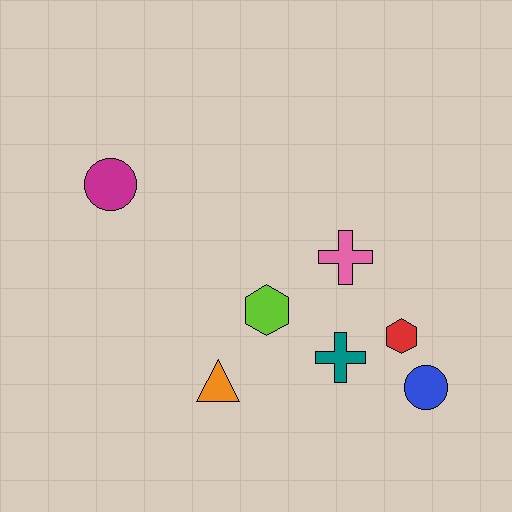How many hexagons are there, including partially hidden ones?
There are 2 hexagons.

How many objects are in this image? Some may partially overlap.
There are 7 objects.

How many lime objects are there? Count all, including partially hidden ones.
There is 1 lime object.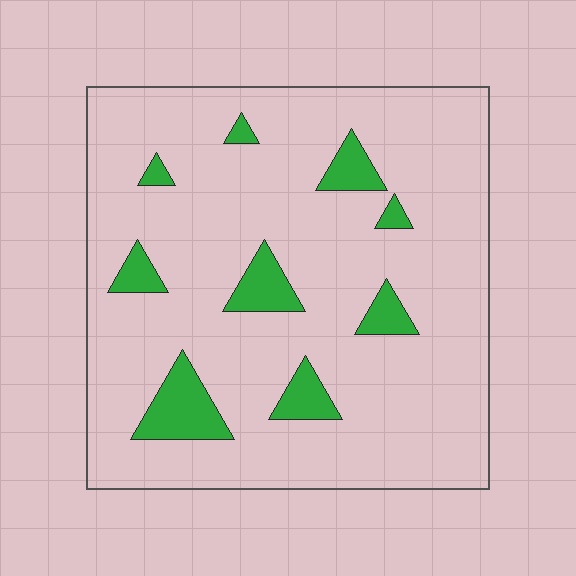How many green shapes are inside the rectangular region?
9.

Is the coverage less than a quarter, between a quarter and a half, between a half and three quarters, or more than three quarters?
Less than a quarter.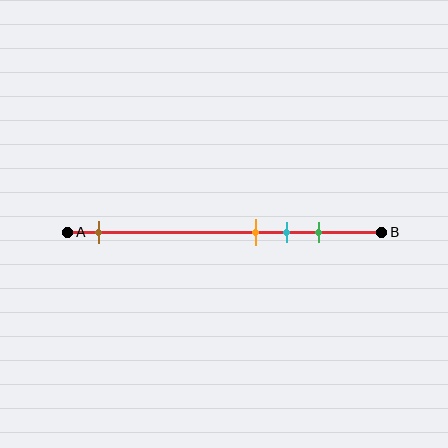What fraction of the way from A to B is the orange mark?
The orange mark is approximately 60% (0.6) of the way from A to B.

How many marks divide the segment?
There are 4 marks dividing the segment.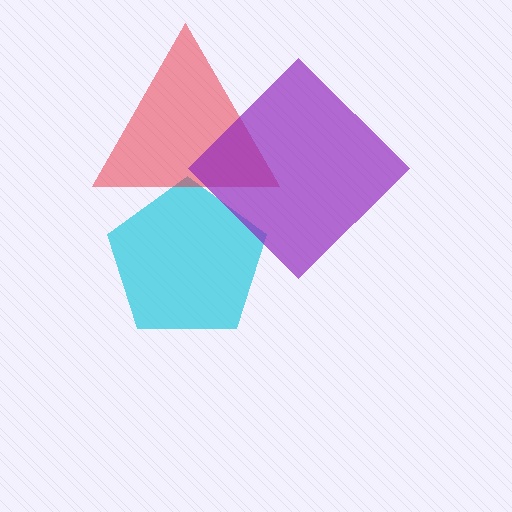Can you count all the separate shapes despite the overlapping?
Yes, there are 3 separate shapes.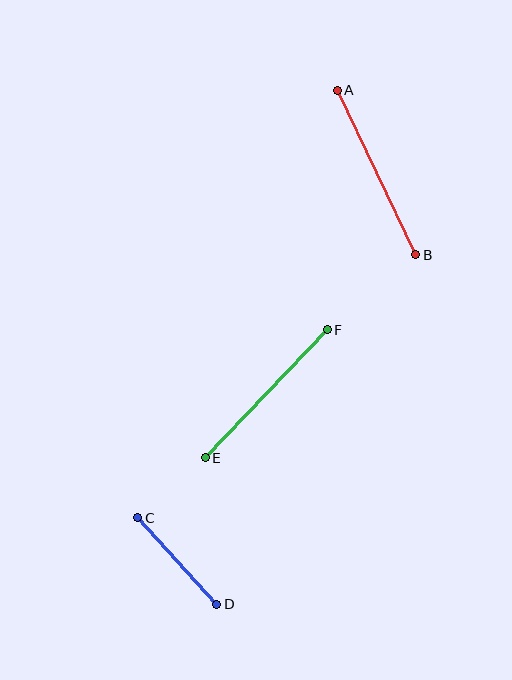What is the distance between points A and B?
The distance is approximately 182 pixels.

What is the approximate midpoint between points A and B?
The midpoint is at approximately (376, 173) pixels.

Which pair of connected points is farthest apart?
Points A and B are farthest apart.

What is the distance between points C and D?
The distance is approximately 117 pixels.